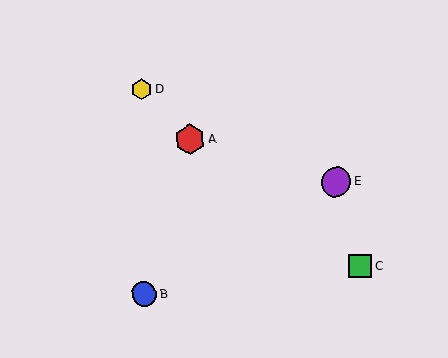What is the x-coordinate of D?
Object D is at x≈141.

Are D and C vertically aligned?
No, D is at x≈141 and C is at x≈361.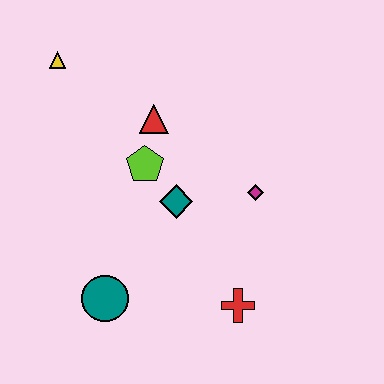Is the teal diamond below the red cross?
No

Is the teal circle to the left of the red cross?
Yes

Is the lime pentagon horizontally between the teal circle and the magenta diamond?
Yes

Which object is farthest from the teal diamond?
The yellow triangle is farthest from the teal diamond.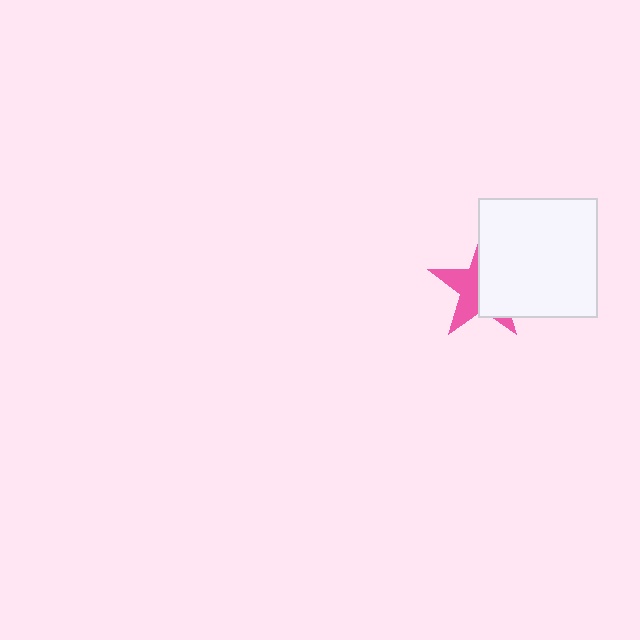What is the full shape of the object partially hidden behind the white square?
The partially hidden object is a pink star.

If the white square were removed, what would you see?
You would see the complete pink star.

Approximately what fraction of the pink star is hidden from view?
Roughly 55% of the pink star is hidden behind the white square.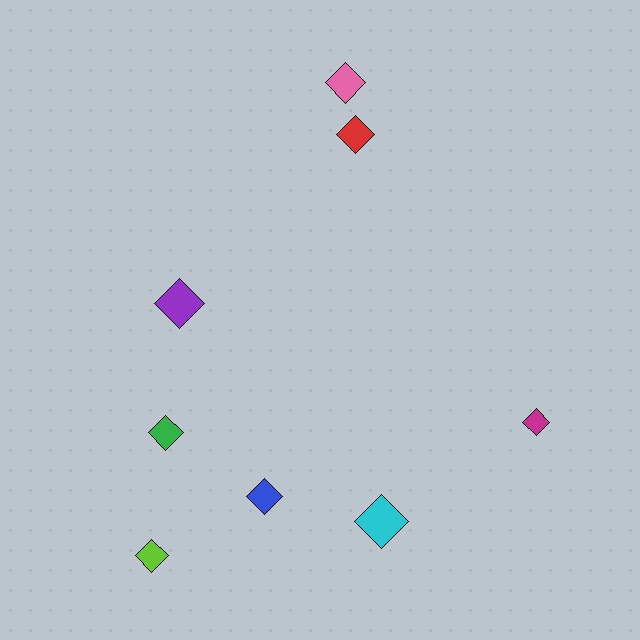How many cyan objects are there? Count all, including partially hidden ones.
There is 1 cyan object.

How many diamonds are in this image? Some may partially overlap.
There are 8 diamonds.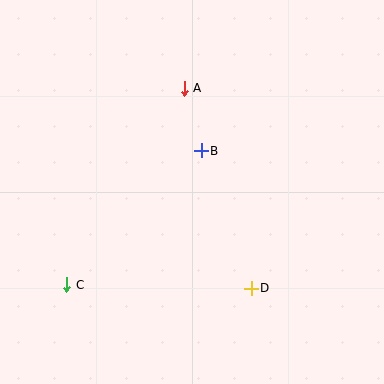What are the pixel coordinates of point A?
Point A is at (184, 88).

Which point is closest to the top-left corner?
Point A is closest to the top-left corner.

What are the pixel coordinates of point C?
Point C is at (67, 285).